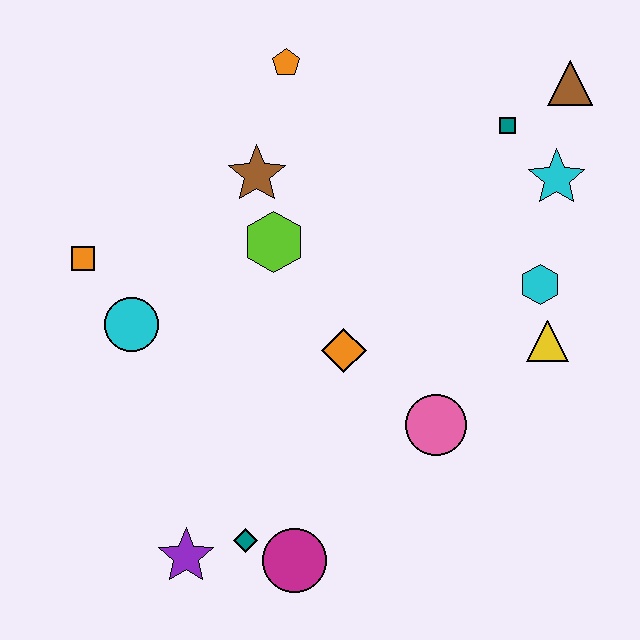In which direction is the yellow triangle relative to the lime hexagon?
The yellow triangle is to the right of the lime hexagon.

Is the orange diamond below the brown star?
Yes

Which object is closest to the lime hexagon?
The brown star is closest to the lime hexagon.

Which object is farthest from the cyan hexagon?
The orange square is farthest from the cyan hexagon.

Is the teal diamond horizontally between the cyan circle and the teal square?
Yes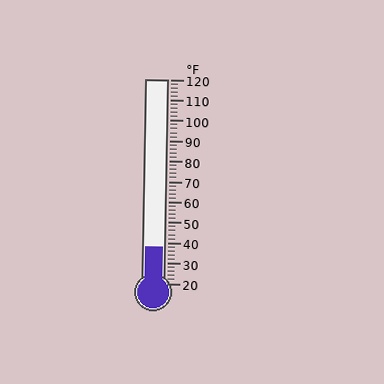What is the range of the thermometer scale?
The thermometer scale ranges from 20°F to 120°F.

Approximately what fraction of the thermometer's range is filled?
The thermometer is filled to approximately 20% of its range.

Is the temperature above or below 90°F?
The temperature is below 90°F.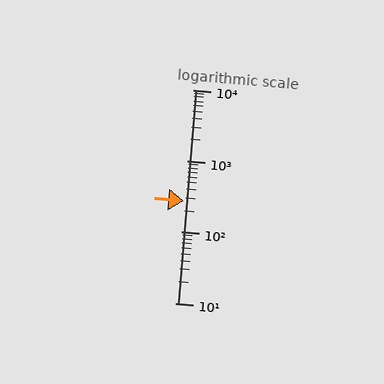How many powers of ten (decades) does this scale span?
The scale spans 3 decades, from 10 to 10000.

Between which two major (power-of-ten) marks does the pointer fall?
The pointer is between 100 and 1000.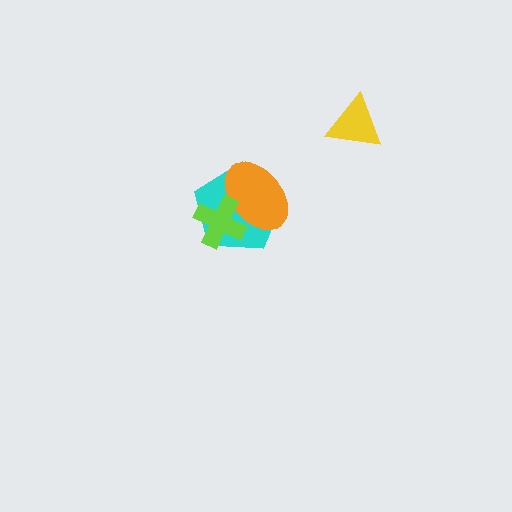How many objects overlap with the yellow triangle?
0 objects overlap with the yellow triangle.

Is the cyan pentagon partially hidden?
Yes, it is partially covered by another shape.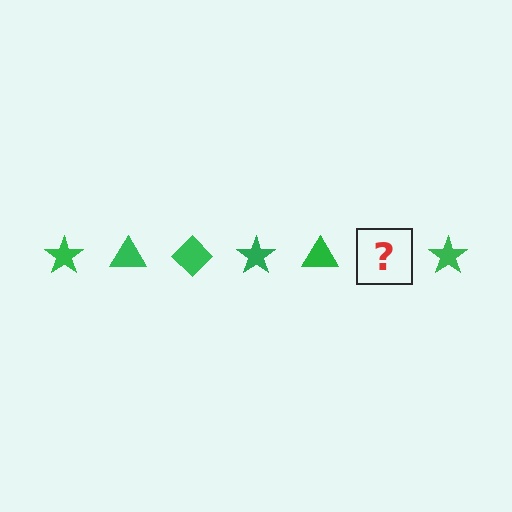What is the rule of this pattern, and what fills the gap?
The rule is that the pattern cycles through star, triangle, diamond shapes in green. The gap should be filled with a green diamond.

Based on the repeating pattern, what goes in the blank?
The blank should be a green diamond.